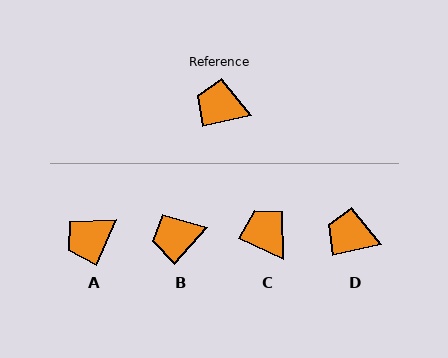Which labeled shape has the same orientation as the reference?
D.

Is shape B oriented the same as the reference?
No, it is off by about 35 degrees.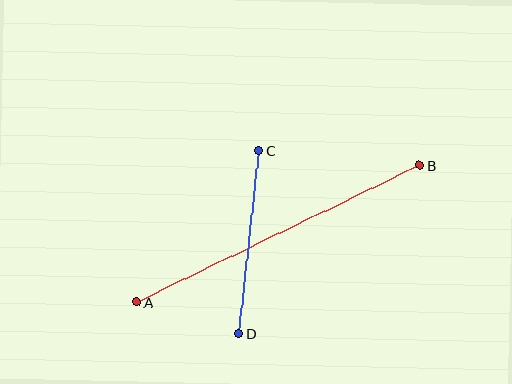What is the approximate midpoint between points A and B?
The midpoint is at approximately (278, 234) pixels.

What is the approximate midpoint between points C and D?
The midpoint is at approximately (249, 242) pixels.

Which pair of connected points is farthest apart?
Points A and B are farthest apart.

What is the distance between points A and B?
The distance is approximately 314 pixels.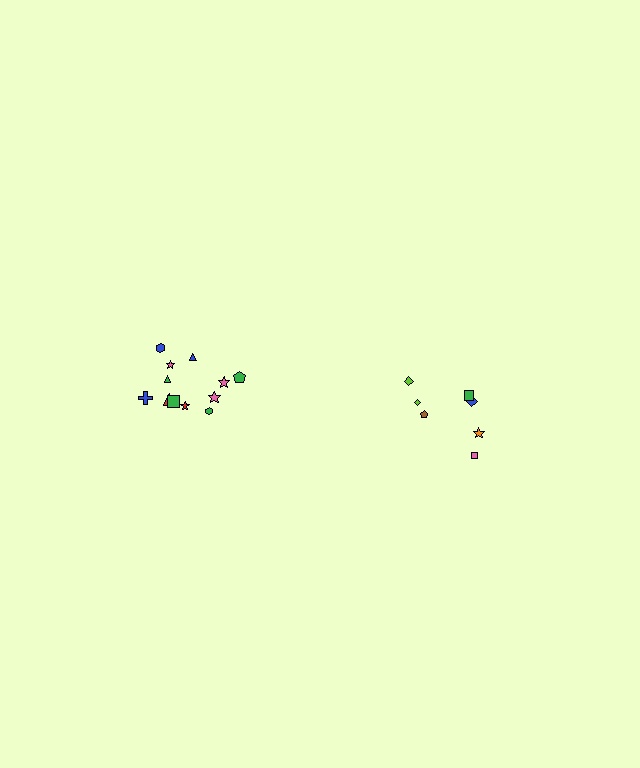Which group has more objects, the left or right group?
The left group.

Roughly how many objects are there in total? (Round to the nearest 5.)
Roughly 20 objects in total.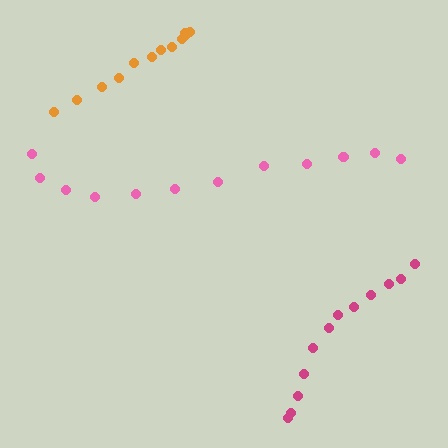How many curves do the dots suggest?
There are 3 distinct paths.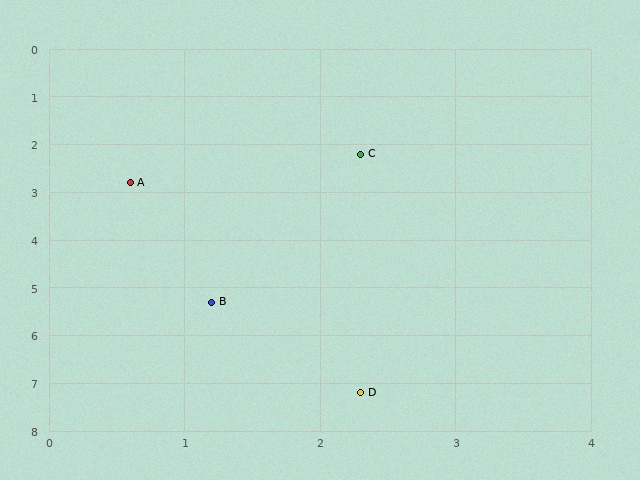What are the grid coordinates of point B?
Point B is at approximately (1.2, 5.3).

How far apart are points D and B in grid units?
Points D and B are about 2.2 grid units apart.